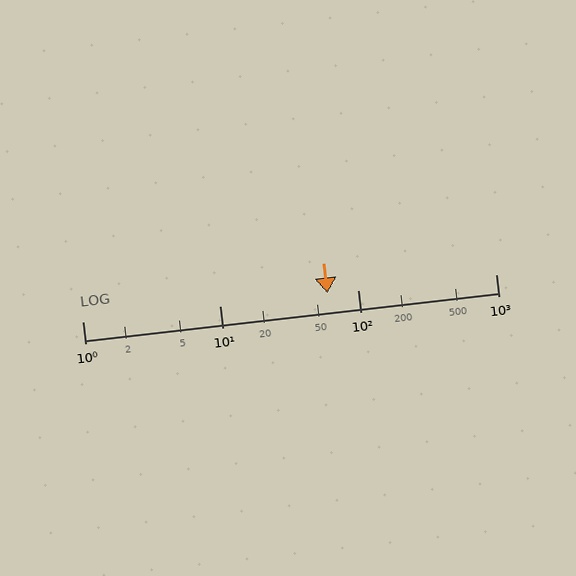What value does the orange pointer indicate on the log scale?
The pointer indicates approximately 60.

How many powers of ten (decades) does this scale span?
The scale spans 3 decades, from 1 to 1000.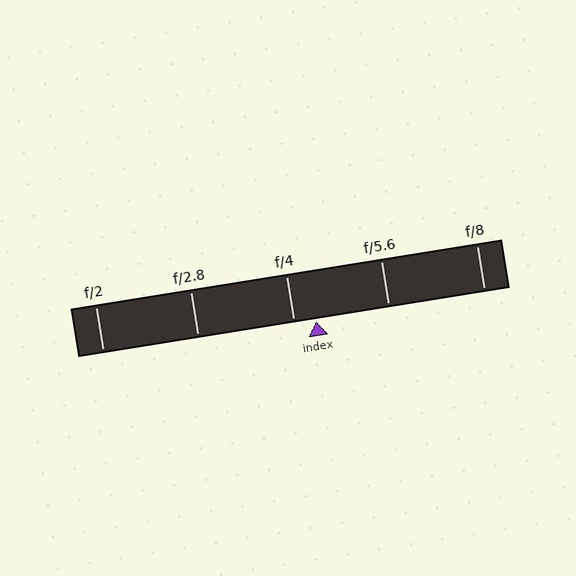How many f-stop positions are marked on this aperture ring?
There are 5 f-stop positions marked.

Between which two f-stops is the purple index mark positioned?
The index mark is between f/4 and f/5.6.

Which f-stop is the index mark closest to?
The index mark is closest to f/4.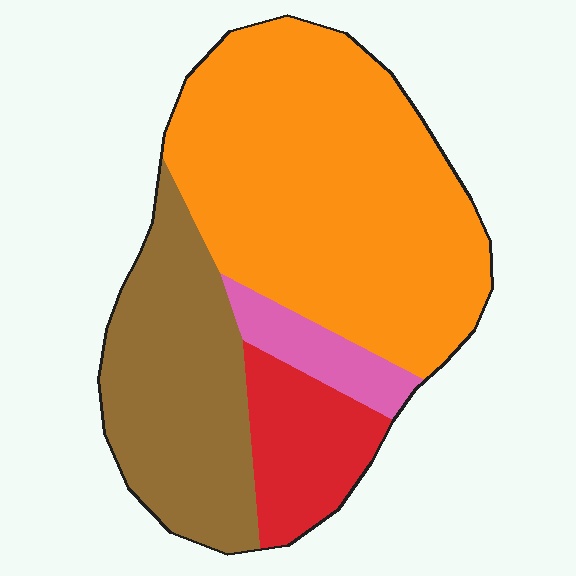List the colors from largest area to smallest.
From largest to smallest: orange, brown, red, pink.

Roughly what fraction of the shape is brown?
Brown covers around 25% of the shape.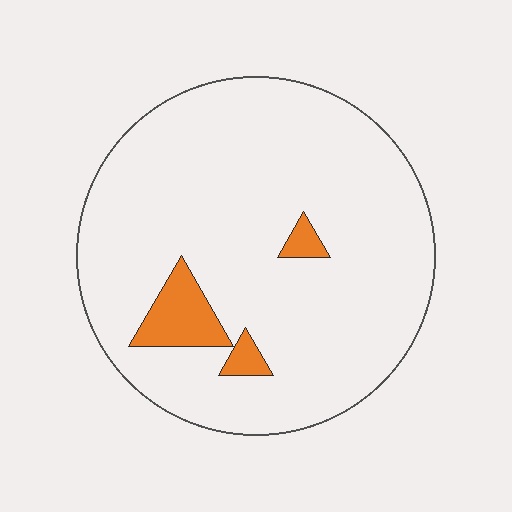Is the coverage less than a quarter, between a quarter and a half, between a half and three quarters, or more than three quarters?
Less than a quarter.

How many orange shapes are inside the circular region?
3.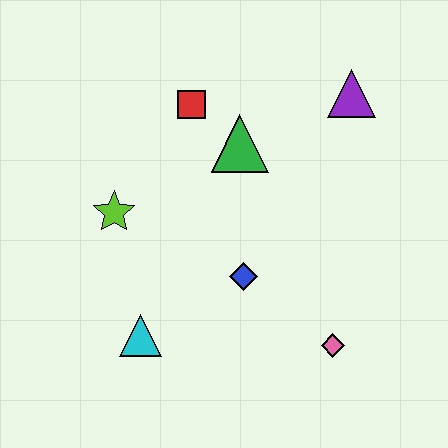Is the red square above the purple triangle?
No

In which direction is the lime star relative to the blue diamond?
The lime star is to the left of the blue diamond.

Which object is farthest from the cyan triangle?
The purple triangle is farthest from the cyan triangle.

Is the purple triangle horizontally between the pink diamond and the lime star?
No